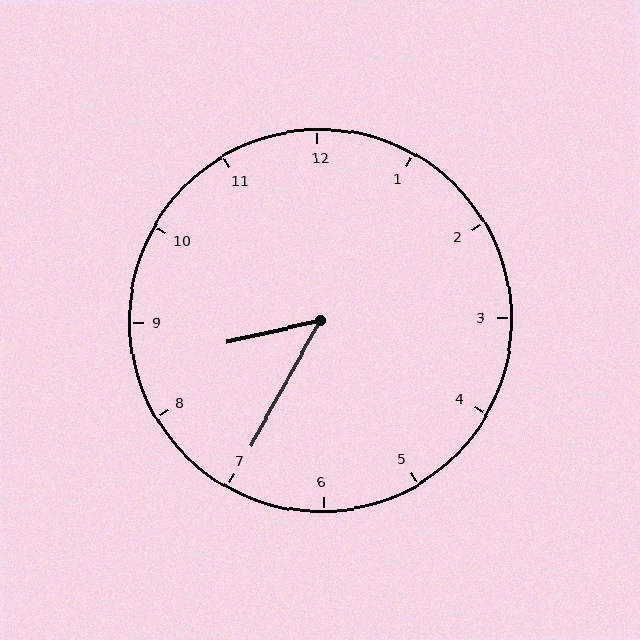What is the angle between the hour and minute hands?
Approximately 48 degrees.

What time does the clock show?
8:35.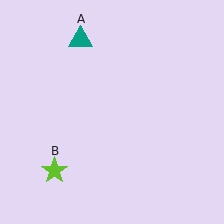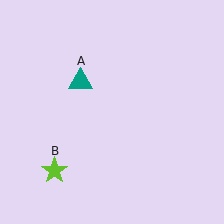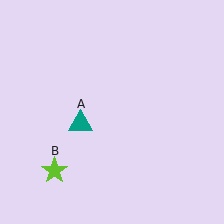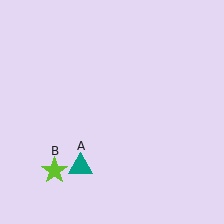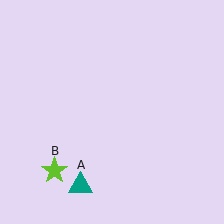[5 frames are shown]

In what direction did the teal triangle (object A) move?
The teal triangle (object A) moved down.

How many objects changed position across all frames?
1 object changed position: teal triangle (object A).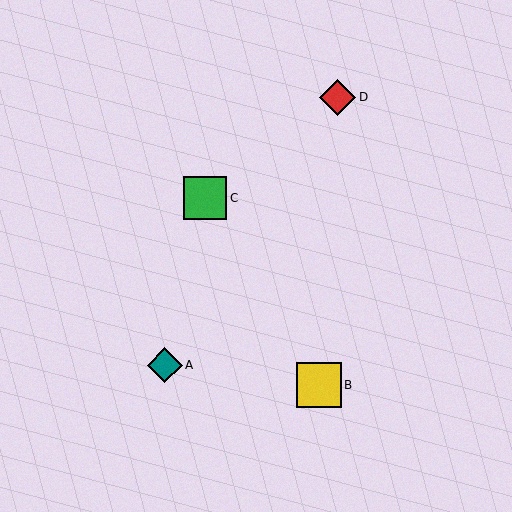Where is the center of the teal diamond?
The center of the teal diamond is at (165, 365).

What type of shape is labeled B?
Shape B is a yellow square.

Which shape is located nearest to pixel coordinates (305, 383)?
The yellow square (labeled B) at (319, 385) is nearest to that location.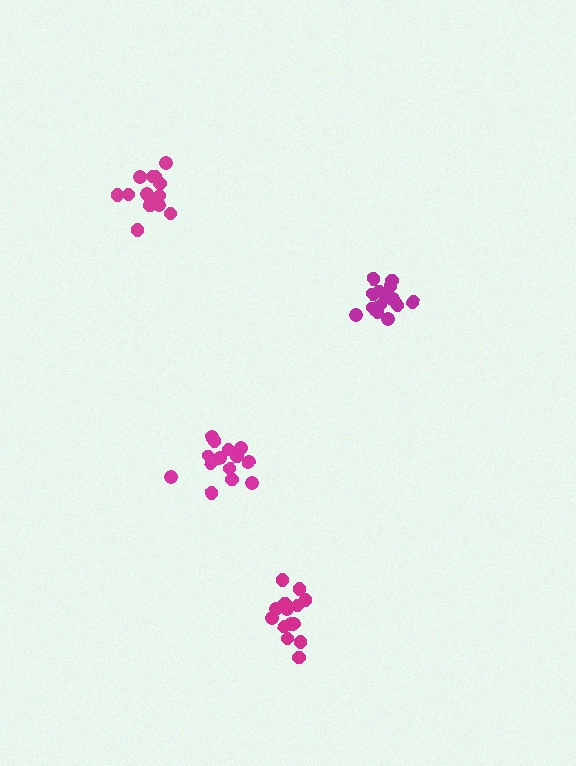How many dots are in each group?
Group 1: 14 dots, Group 2: 14 dots, Group 3: 14 dots, Group 4: 14 dots (56 total).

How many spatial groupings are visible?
There are 4 spatial groupings.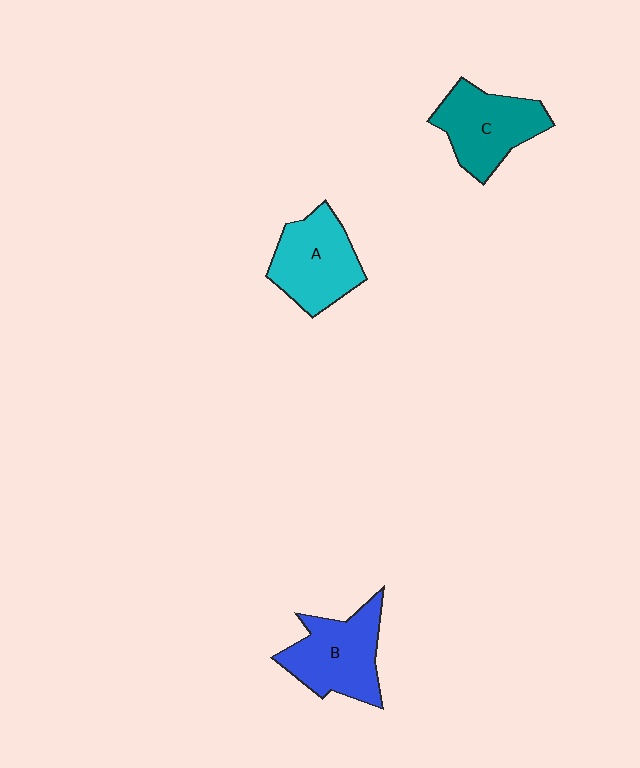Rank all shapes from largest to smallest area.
From largest to smallest: B (blue), C (teal), A (cyan).